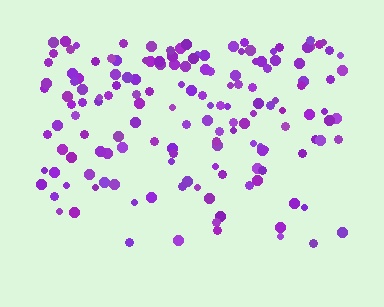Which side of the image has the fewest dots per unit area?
The bottom.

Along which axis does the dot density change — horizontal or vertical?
Vertical.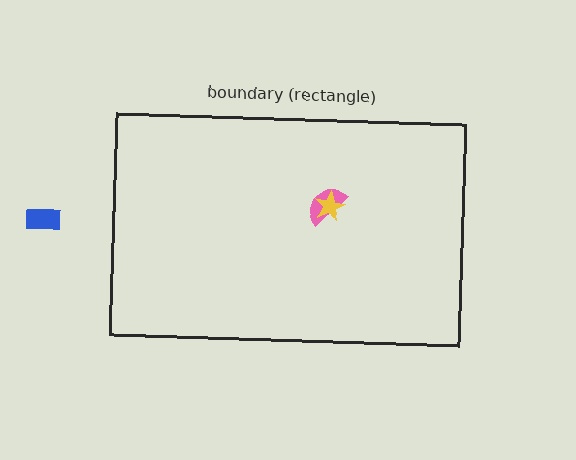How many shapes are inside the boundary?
2 inside, 1 outside.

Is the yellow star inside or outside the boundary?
Inside.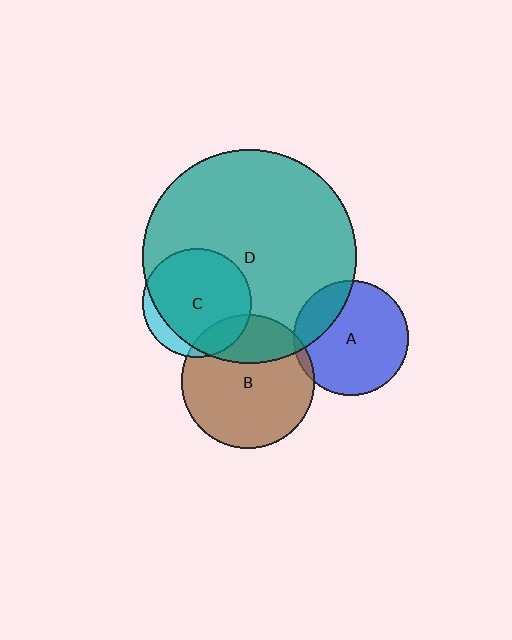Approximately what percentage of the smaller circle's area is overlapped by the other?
Approximately 15%.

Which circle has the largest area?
Circle D (teal).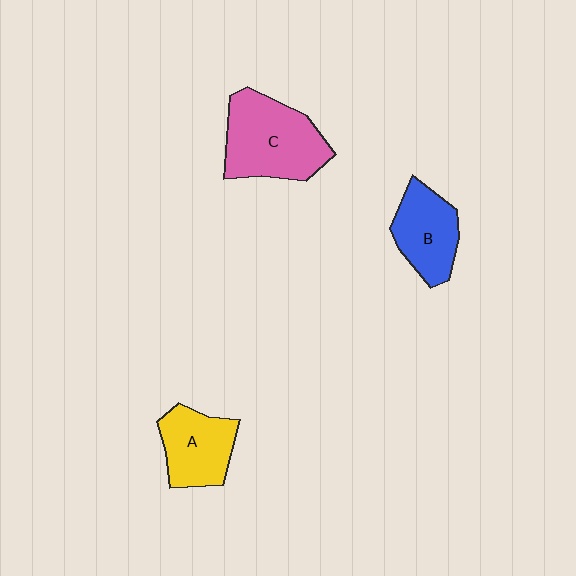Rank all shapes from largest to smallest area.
From largest to smallest: C (pink), A (yellow), B (blue).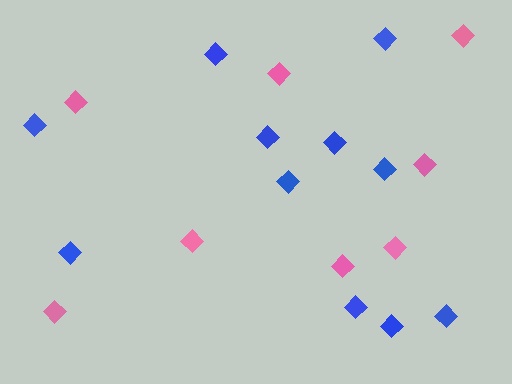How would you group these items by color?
There are 2 groups: one group of pink diamonds (8) and one group of blue diamonds (11).